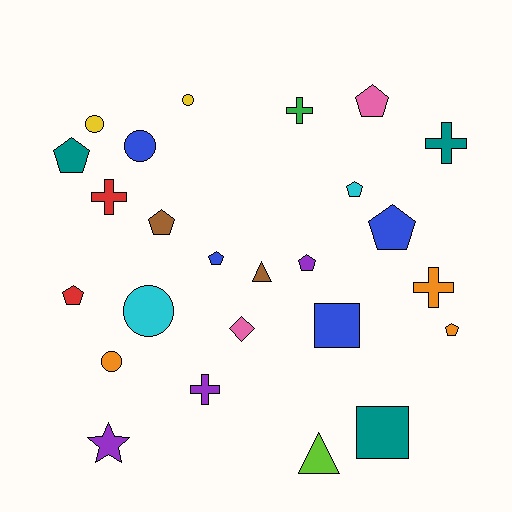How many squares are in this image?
There are 2 squares.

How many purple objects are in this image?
There are 3 purple objects.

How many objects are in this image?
There are 25 objects.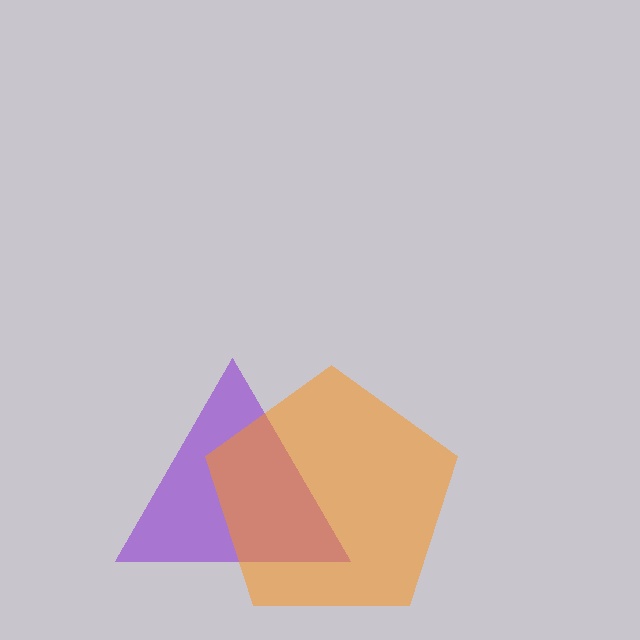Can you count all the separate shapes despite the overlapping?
Yes, there are 2 separate shapes.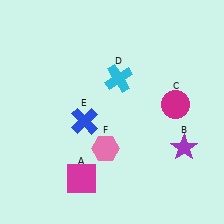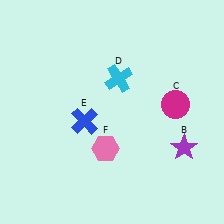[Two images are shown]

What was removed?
The magenta square (A) was removed in Image 2.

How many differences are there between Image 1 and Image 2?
There is 1 difference between the two images.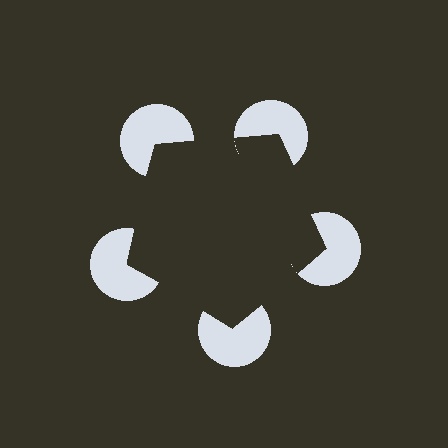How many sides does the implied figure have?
5 sides.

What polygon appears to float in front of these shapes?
An illusory pentagon — its edges are inferred from the aligned wedge cuts in the pac-man discs, not physically drawn.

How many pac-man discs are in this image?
There are 5 — one at each vertex of the illusory pentagon.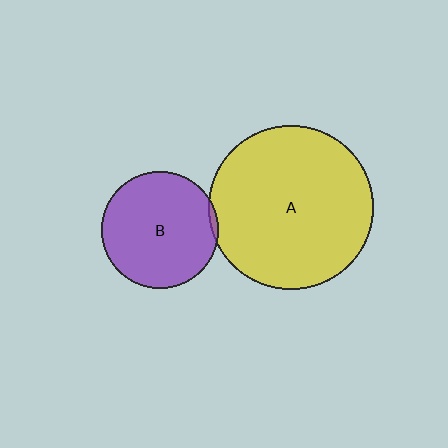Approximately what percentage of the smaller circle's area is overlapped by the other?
Approximately 5%.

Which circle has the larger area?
Circle A (yellow).